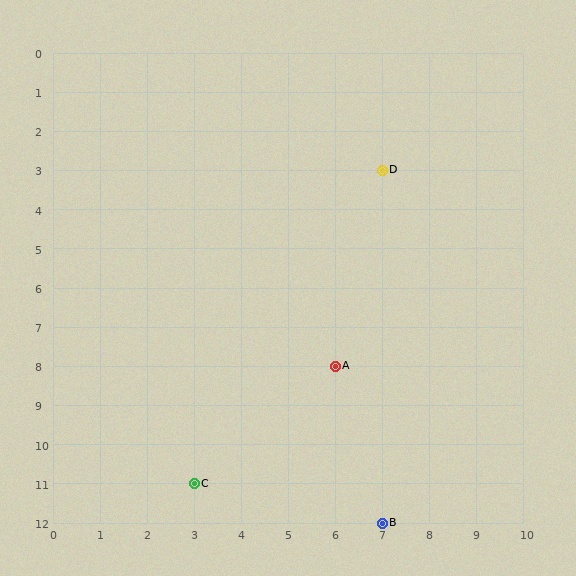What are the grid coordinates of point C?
Point C is at grid coordinates (3, 11).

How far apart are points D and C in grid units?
Points D and C are 4 columns and 8 rows apart (about 8.9 grid units diagonally).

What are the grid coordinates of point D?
Point D is at grid coordinates (7, 3).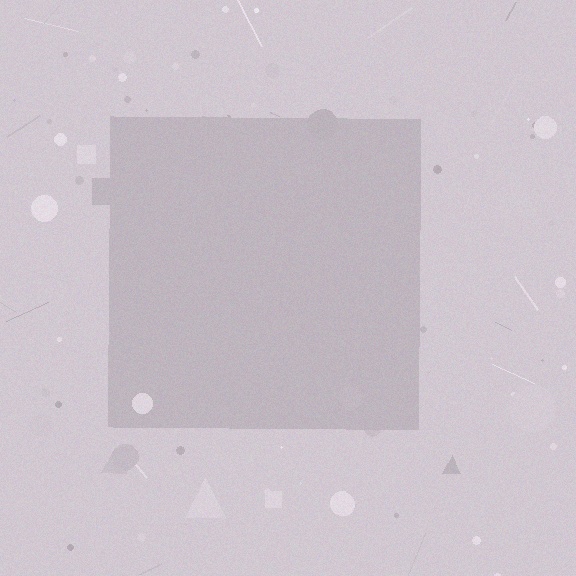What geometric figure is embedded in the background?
A square is embedded in the background.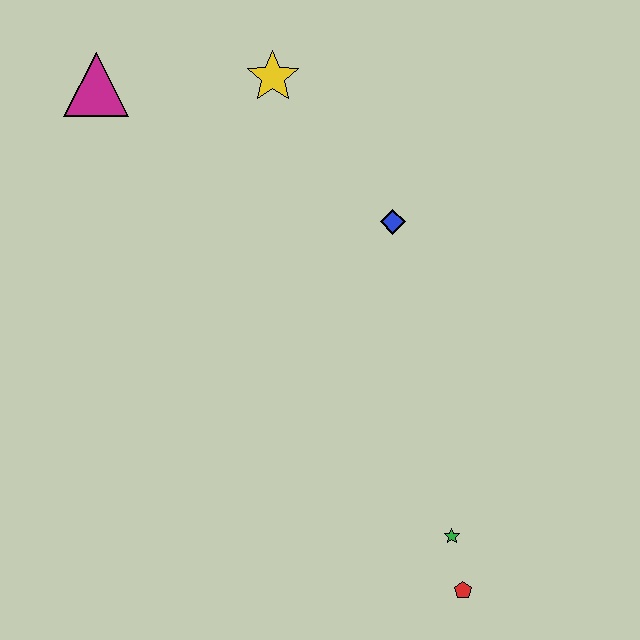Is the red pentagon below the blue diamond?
Yes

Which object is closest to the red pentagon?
The green star is closest to the red pentagon.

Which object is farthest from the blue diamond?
The red pentagon is farthest from the blue diamond.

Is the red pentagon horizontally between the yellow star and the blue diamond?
No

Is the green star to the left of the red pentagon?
Yes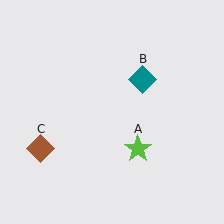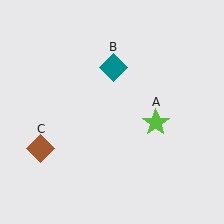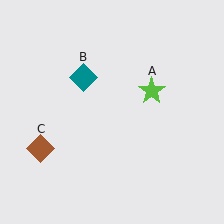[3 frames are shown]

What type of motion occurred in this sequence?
The lime star (object A), teal diamond (object B) rotated counterclockwise around the center of the scene.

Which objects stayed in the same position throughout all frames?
Brown diamond (object C) remained stationary.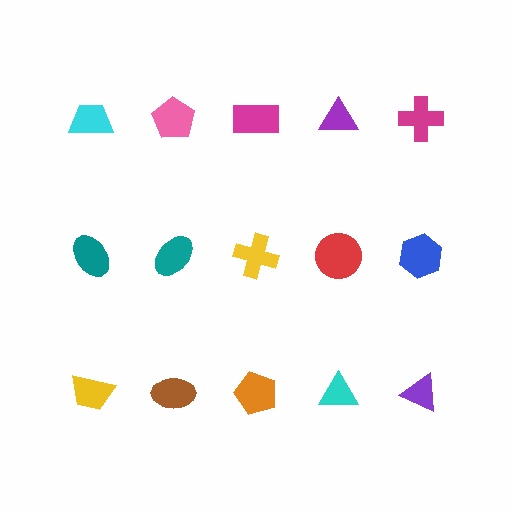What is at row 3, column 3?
An orange pentagon.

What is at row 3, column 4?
A cyan triangle.